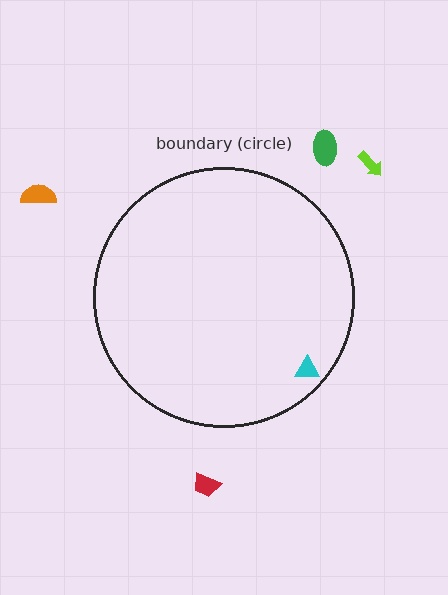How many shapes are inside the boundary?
1 inside, 4 outside.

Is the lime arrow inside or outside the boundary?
Outside.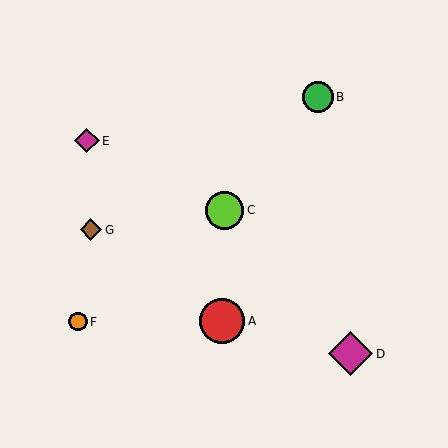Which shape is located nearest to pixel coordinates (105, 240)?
The brown diamond (labeled G) at (91, 230) is nearest to that location.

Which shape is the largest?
The red circle (labeled A) is the largest.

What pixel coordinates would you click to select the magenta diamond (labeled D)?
Click at (351, 354) to select the magenta diamond D.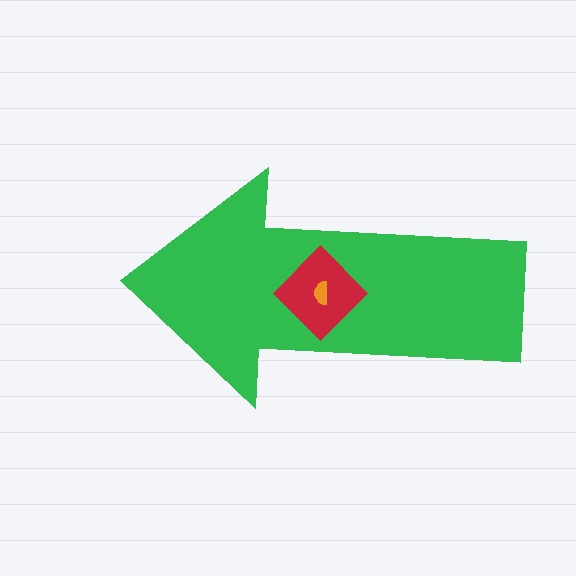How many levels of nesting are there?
3.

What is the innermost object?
The orange semicircle.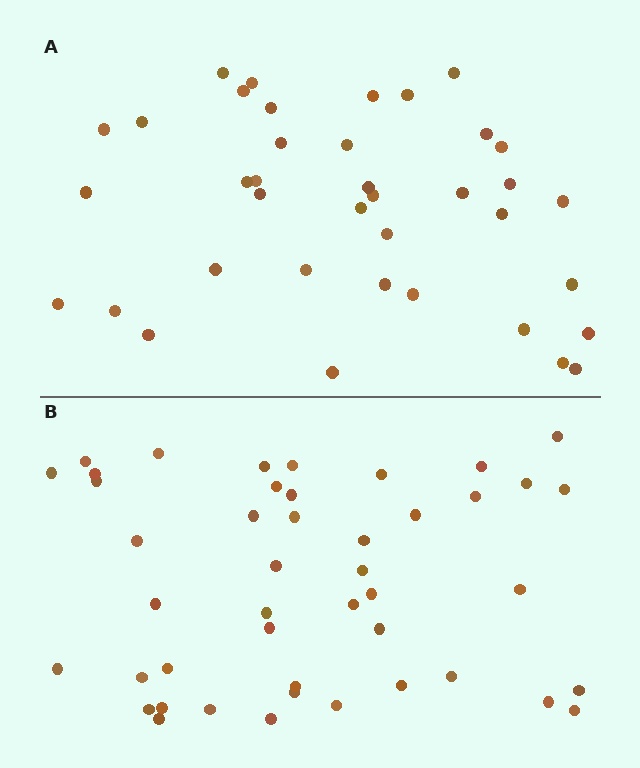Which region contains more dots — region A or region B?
Region B (the bottom region) has more dots.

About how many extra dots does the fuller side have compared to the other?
Region B has roughly 8 or so more dots than region A.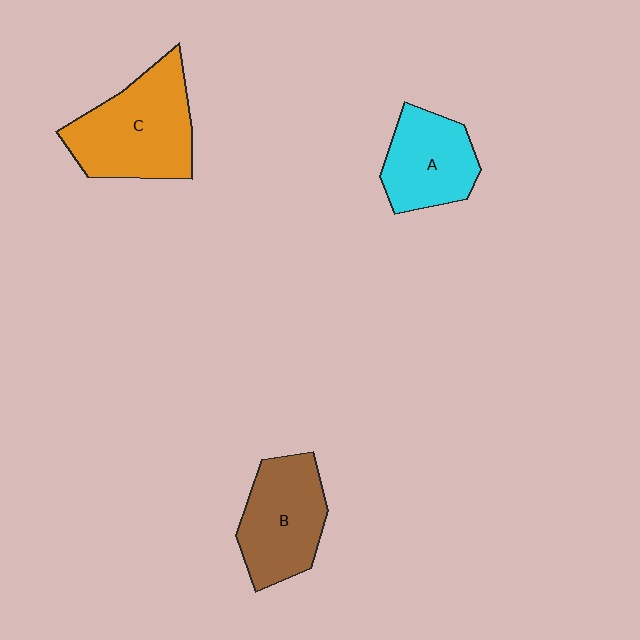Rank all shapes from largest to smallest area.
From largest to smallest: C (orange), B (brown), A (cyan).